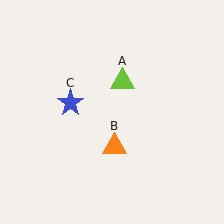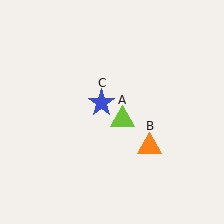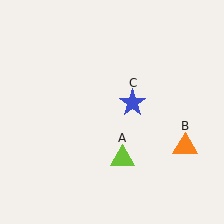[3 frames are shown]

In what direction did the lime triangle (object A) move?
The lime triangle (object A) moved down.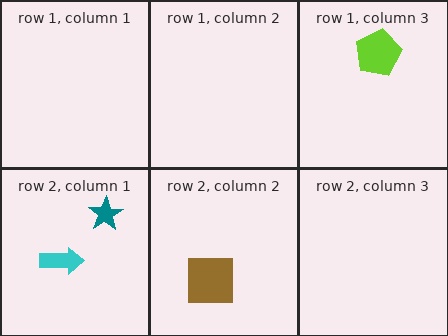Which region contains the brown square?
The row 2, column 2 region.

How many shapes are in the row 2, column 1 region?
2.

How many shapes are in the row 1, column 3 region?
1.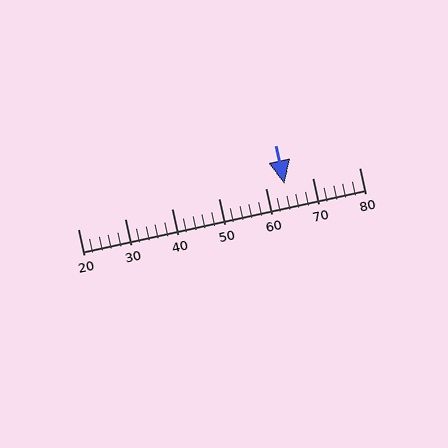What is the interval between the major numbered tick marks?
The major tick marks are spaced 10 units apart.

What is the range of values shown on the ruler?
The ruler shows values from 20 to 80.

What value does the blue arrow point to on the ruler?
The blue arrow points to approximately 64.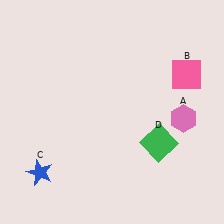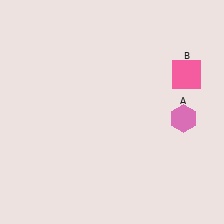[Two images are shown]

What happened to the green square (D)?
The green square (D) was removed in Image 2. It was in the bottom-right area of Image 1.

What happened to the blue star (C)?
The blue star (C) was removed in Image 2. It was in the bottom-left area of Image 1.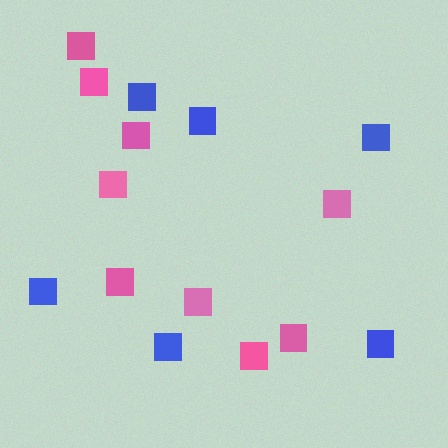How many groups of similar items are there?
There are 2 groups: one group of pink squares (9) and one group of blue squares (6).